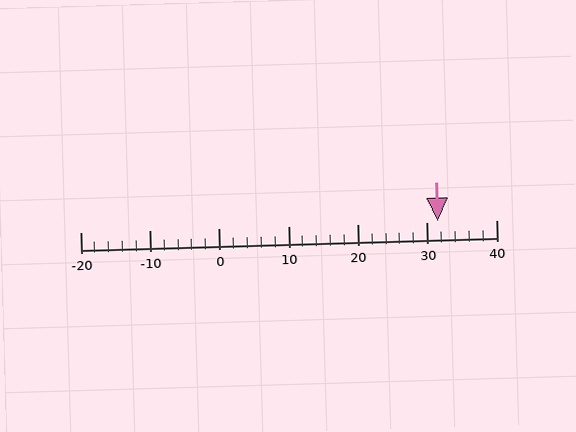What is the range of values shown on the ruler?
The ruler shows values from -20 to 40.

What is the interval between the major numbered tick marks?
The major tick marks are spaced 10 units apart.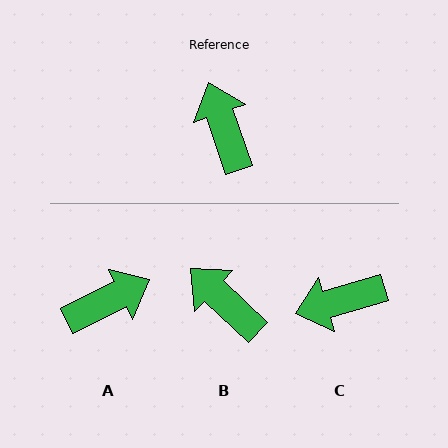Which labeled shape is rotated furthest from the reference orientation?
C, about 87 degrees away.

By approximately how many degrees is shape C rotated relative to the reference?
Approximately 87 degrees counter-clockwise.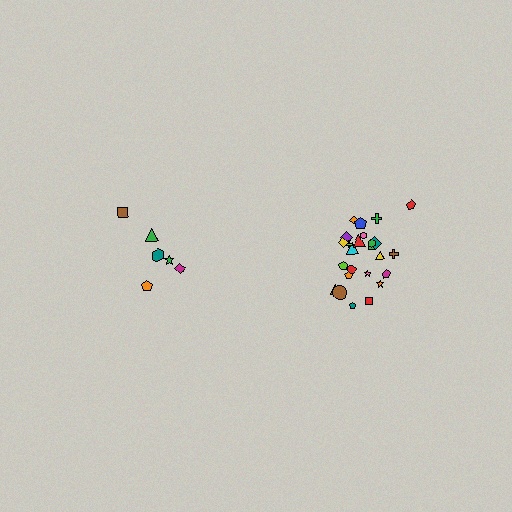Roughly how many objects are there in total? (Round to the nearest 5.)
Roughly 30 objects in total.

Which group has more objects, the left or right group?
The right group.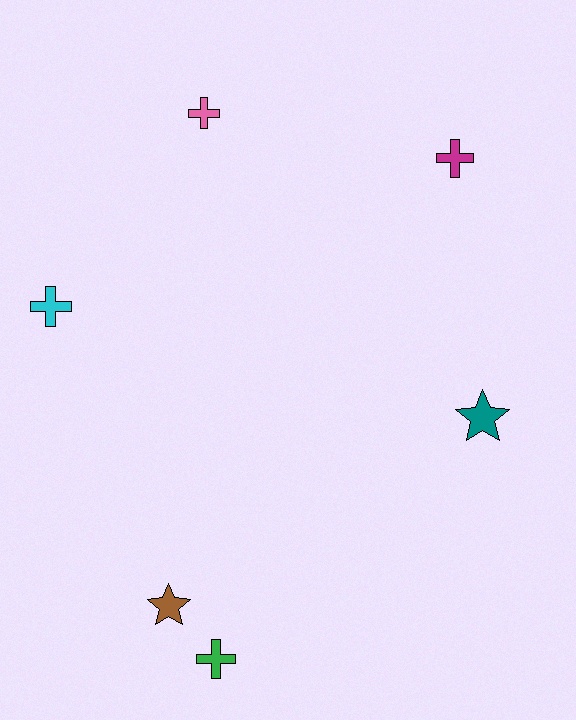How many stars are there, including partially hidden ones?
There are 2 stars.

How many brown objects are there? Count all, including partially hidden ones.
There is 1 brown object.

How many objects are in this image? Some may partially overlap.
There are 6 objects.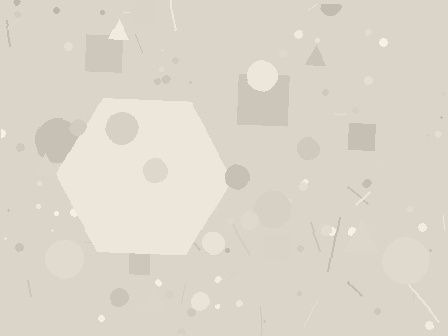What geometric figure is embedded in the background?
A hexagon is embedded in the background.